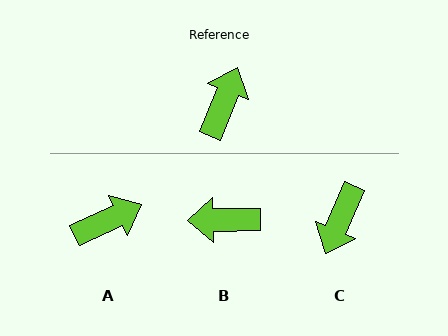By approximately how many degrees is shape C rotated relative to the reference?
Approximately 178 degrees counter-clockwise.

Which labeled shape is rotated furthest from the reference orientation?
C, about 178 degrees away.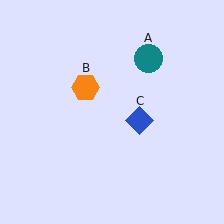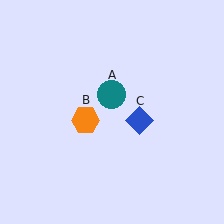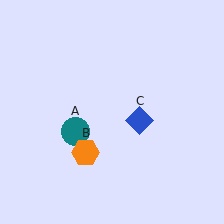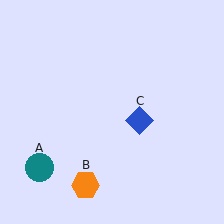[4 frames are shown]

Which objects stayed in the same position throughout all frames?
Blue diamond (object C) remained stationary.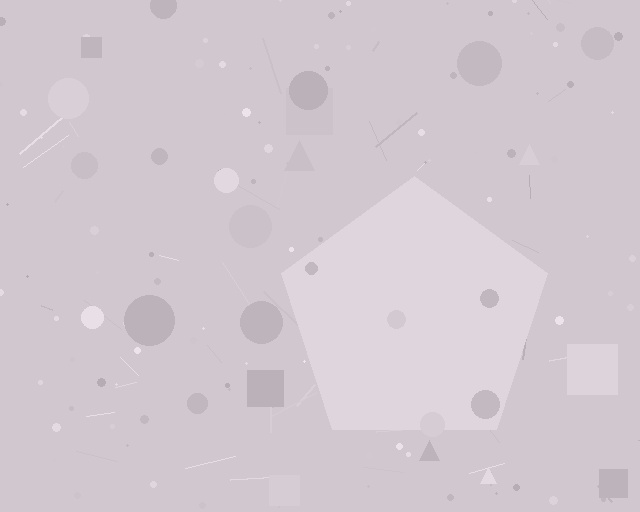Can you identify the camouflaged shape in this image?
The camouflaged shape is a pentagon.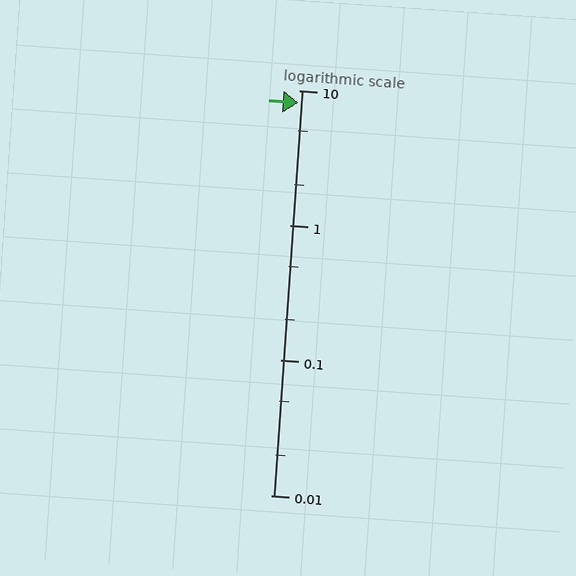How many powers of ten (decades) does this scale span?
The scale spans 3 decades, from 0.01 to 10.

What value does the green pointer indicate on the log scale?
The pointer indicates approximately 8.1.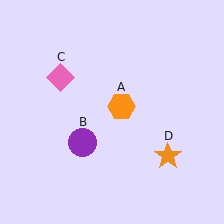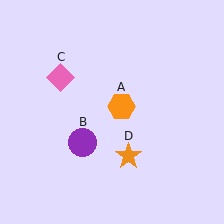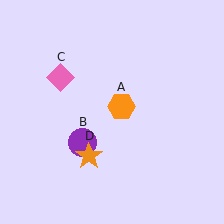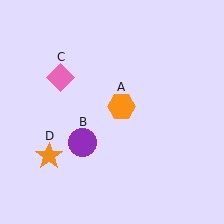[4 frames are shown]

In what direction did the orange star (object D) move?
The orange star (object D) moved left.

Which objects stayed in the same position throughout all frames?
Orange hexagon (object A) and purple circle (object B) and pink diamond (object C) remained stationary.